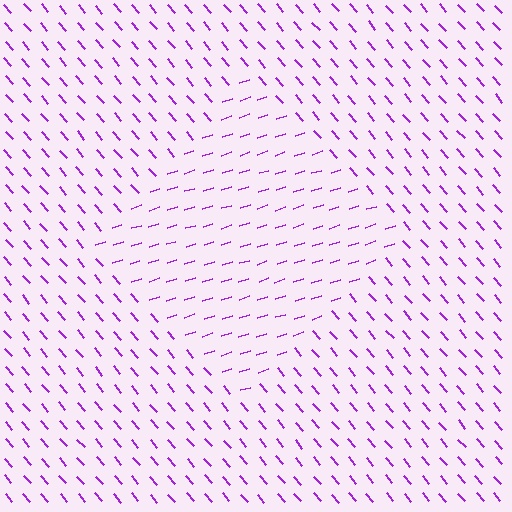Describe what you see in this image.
The image is filled with small purple line segments. A diamond region in the image has lines oriented differently from the surrounding lines, creating a visible texture boundary.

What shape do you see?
I see a diamond.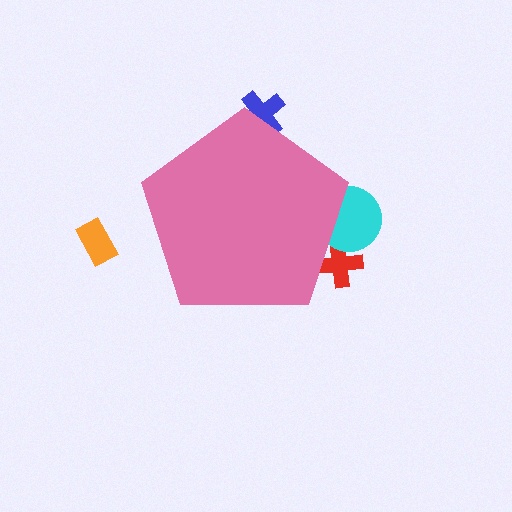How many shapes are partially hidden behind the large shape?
3 shapes are partially hidden.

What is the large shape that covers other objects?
A pink pentagon.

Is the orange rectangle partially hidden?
No, the orange rectangle is fully visible.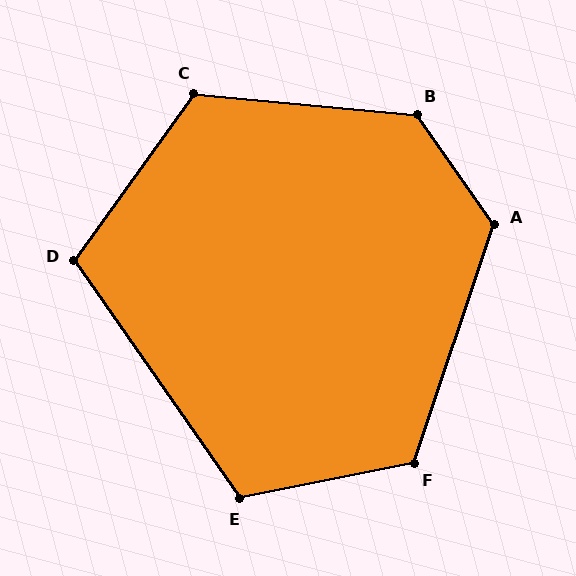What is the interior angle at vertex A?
Approximately 126 degrees (obtuse).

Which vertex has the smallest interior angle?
D, at approximately 109 degrees.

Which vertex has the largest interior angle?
B, at approximately 131 degrees.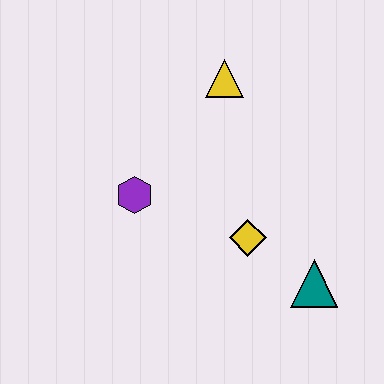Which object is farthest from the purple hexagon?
The teal triangle is farthest from the purple hexagon.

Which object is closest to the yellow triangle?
The purple hexagon is closest to the yellow triangle.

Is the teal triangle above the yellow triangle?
No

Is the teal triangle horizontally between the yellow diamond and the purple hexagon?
No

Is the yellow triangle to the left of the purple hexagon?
No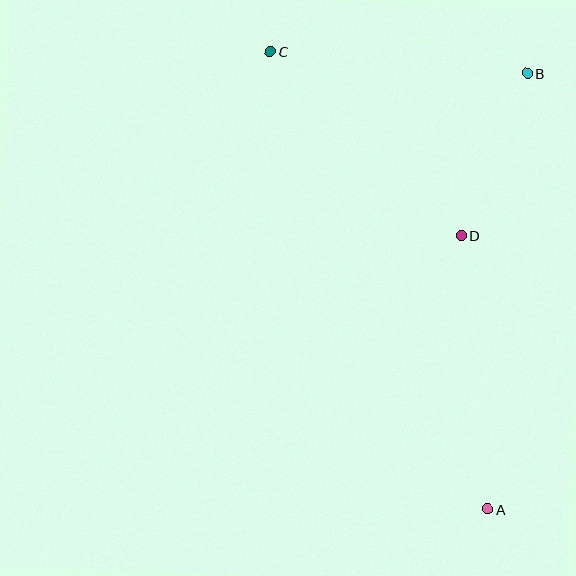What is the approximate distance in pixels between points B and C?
The distance between B and C is approximately 258 pixels.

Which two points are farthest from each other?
Points A and C are farthest from each other.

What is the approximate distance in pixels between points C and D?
The distance between C and D is approximately 265 pixels.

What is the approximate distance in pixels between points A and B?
The distance between A and B is approximately 438 pixels.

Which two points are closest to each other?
Points B and D are closest to each other.